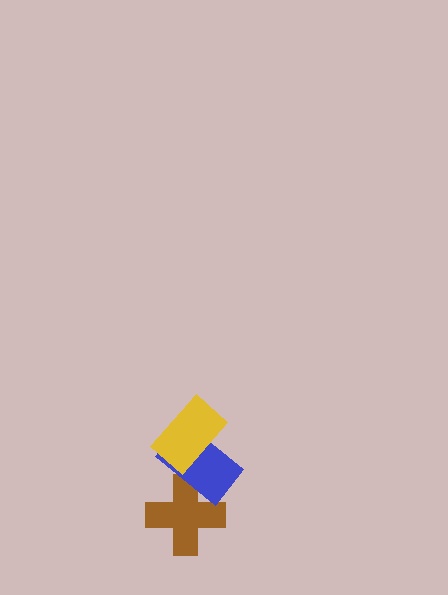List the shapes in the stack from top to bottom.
From top to bottom: the yellow rectangle, the blue rectangle, the brown cross.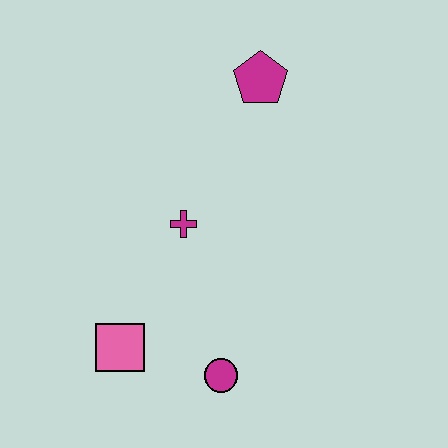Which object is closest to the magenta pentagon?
The magenta cross is closest to the magenta pentagon.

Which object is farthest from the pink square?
The magenta pentagon is farthest from the pink square.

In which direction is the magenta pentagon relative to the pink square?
The magenta pentagon is above the pink square.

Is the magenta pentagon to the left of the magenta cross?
No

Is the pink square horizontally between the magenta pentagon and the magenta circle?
No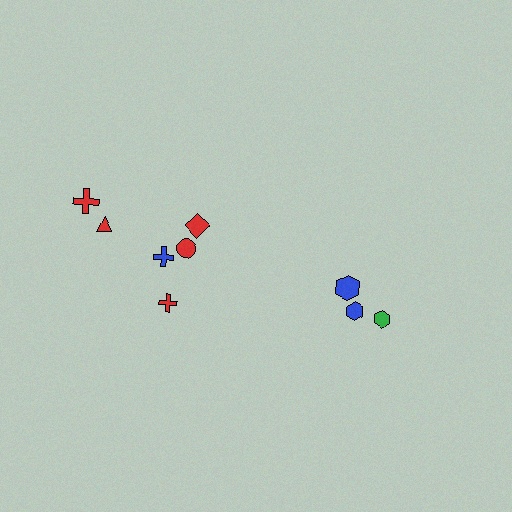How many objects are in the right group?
There are 3 objects.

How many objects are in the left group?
There are 6 objects.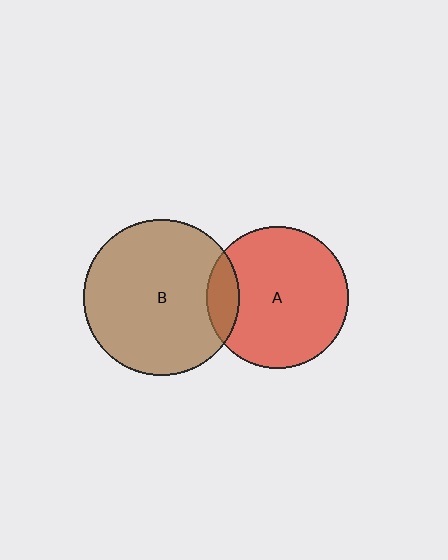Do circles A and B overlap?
Yes.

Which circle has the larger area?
Circle B (brown).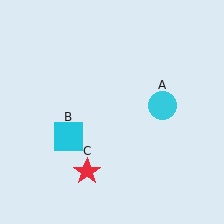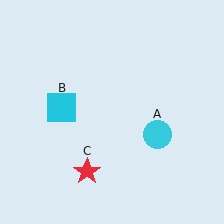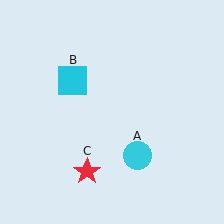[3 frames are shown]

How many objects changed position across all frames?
2 objects changed position: cyan circle (object A), cyan square (object B).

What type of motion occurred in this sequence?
The cyan circle (object A), cyan square (object B) rotated clockwise around the center of the scene.